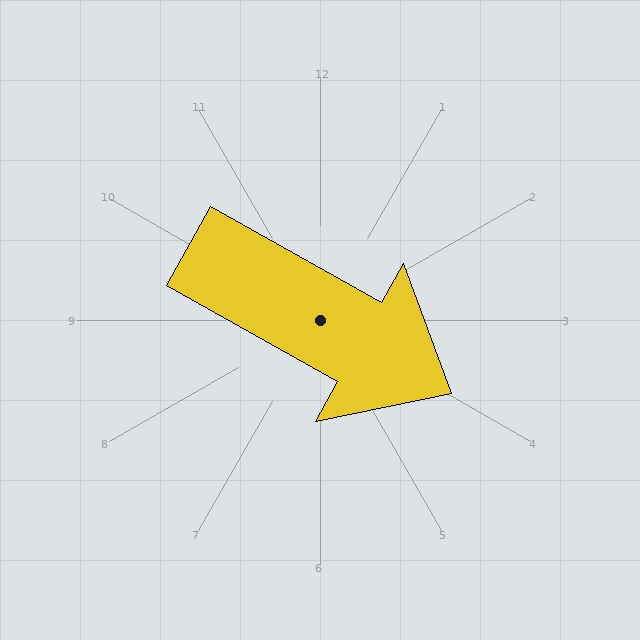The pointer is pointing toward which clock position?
Roughly 4 o'clock.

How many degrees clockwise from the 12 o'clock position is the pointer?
Approximately 119 degrees.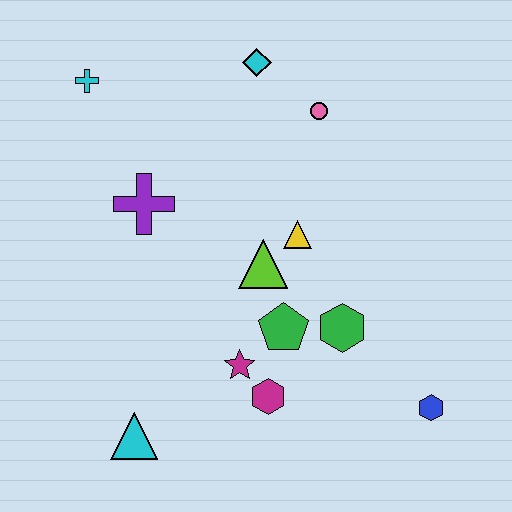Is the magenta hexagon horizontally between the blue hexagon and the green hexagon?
No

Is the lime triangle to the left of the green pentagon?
Yes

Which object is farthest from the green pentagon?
The cyan cross is farthest from the green pentagon.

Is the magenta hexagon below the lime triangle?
Yes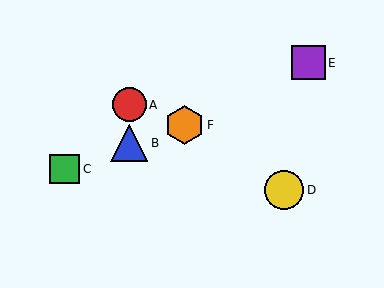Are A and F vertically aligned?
No, A is at x≈129 and F is at x≈185.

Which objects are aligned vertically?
Objects A, B are aligned vertically.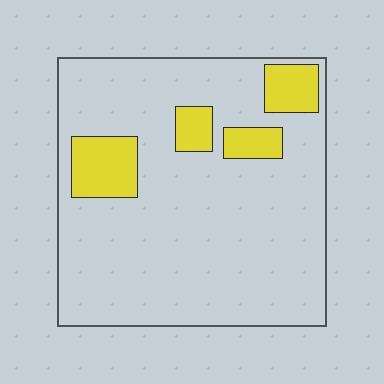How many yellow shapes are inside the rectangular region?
4.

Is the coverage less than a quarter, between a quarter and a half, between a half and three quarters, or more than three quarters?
Less than a quarter.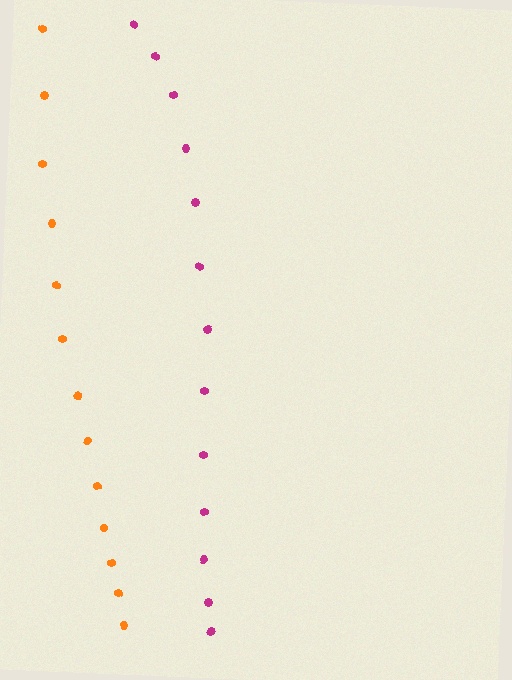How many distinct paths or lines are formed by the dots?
There are 2 distinct paths.